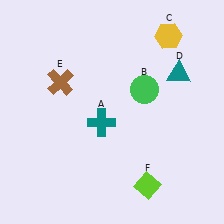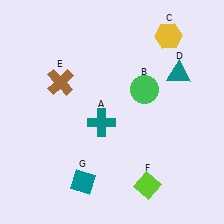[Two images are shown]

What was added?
A teal diamond (G) was added in Image 2.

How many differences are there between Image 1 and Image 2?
There is 1 difference between the two images.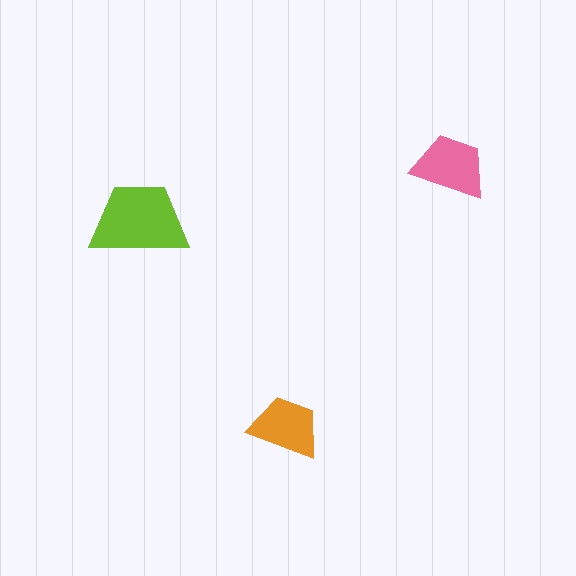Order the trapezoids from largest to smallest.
the lime one, the pink one, the orange one.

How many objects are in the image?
There are 3 objects in the image.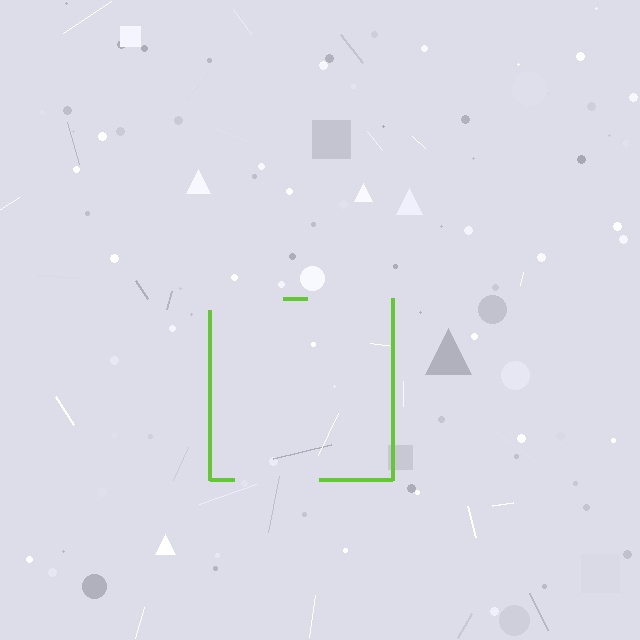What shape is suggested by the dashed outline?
The dashed outline suggests a square.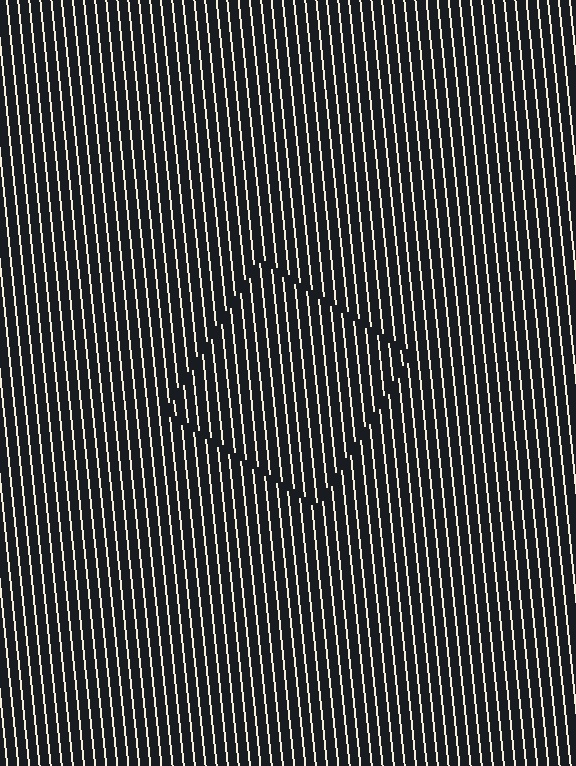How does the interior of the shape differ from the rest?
The interior of the shape contains the same grating, shifted by half a period — the contour is defined by the phase discontinuity where line-ends from the inner and outer gratings abut.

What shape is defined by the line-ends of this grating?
An illusory square. The interior of the shape contains the same grating, shifted by half a period — the contour is defined by the phase discontinuity where line-ends from the inner and outer gratings abut.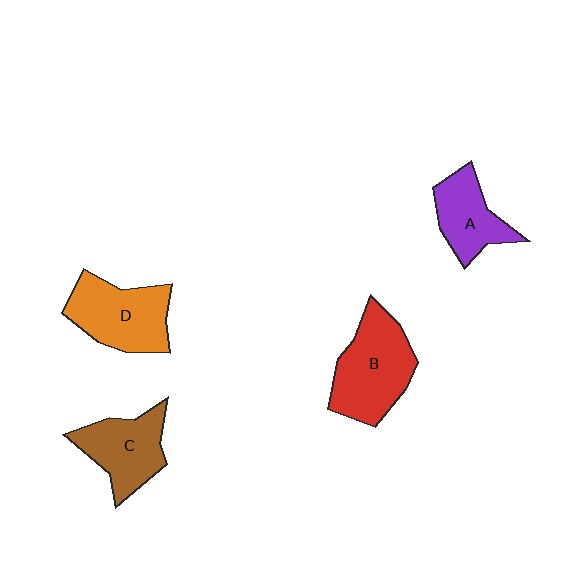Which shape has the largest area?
Shape B (red).